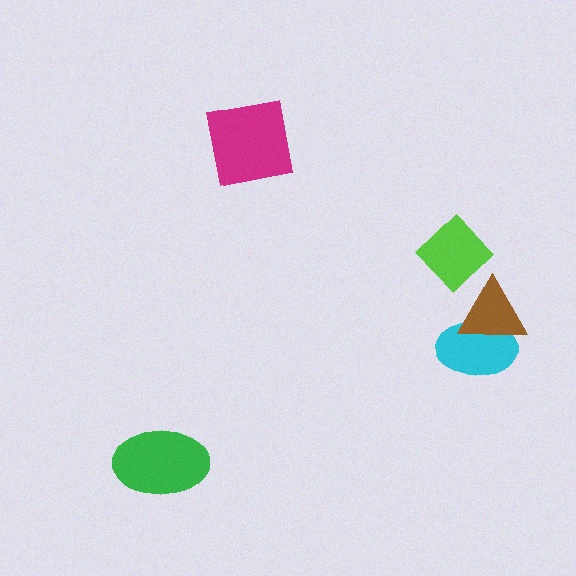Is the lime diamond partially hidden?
No, no other shape covers it.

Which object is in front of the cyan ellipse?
The brown triangle is in front of the cyan ellipse.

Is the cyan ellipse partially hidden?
Yes, it is partially covered by another shape.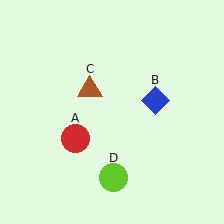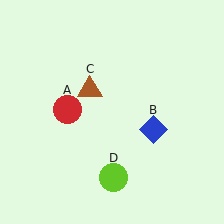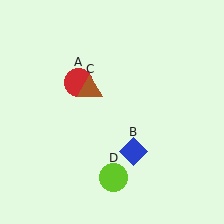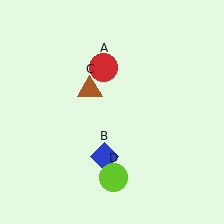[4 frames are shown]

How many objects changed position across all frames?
2 objects changed position: red circle (object A), blue diamond (object B).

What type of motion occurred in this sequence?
The red circle (object A), blue diamond (object B) rotated clockwise around the center of the scene.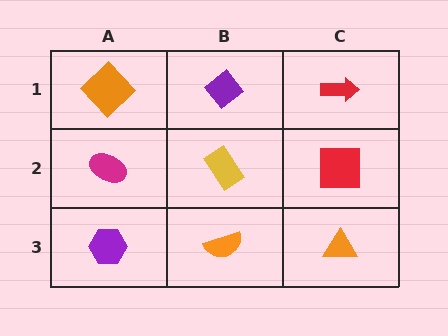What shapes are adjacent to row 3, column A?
A magenta ellipse (row 2, column A), an orange semicircle (row 3, column B).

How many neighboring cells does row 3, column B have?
3.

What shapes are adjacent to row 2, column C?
A red arrow (row 1, column C), an orange triangle (row 3, column C), a yellow rectangle (row 2, column B).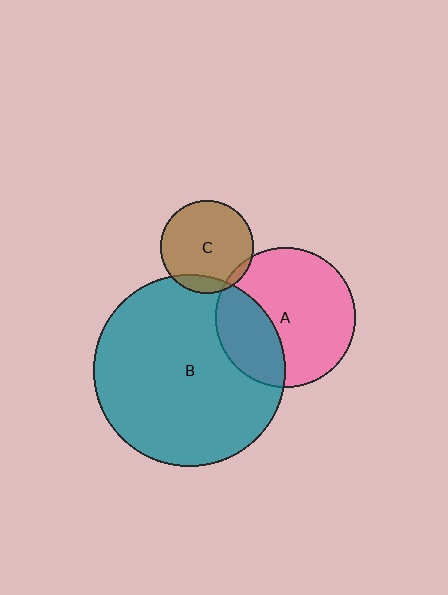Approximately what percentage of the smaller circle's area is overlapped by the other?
Approximately 10%.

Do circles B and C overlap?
Yes.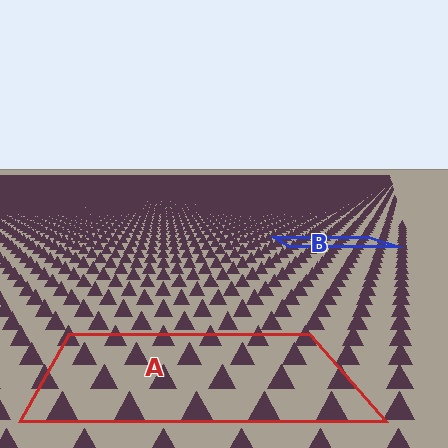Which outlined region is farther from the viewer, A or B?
Region B is farther from the viewer — the texture elements inside it appear smaller and more densely packed.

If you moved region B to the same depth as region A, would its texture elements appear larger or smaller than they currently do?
They would appear larger. At a closer depth, the same texture elements are projected at a bigger on-screen size.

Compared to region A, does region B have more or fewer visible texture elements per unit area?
Region B has more texture elements per unit area — they are packed more densely because it is farther away.